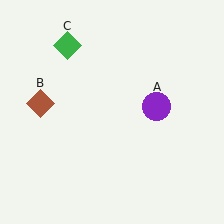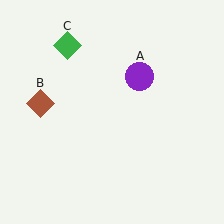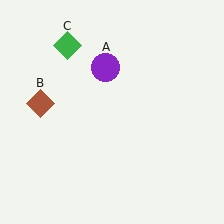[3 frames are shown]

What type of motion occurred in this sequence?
The purple circle (object A) rotated counterclockwise around the center of the scene.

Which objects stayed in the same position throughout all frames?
Brown diamond (object B) and green diamond (object C) remained stationary.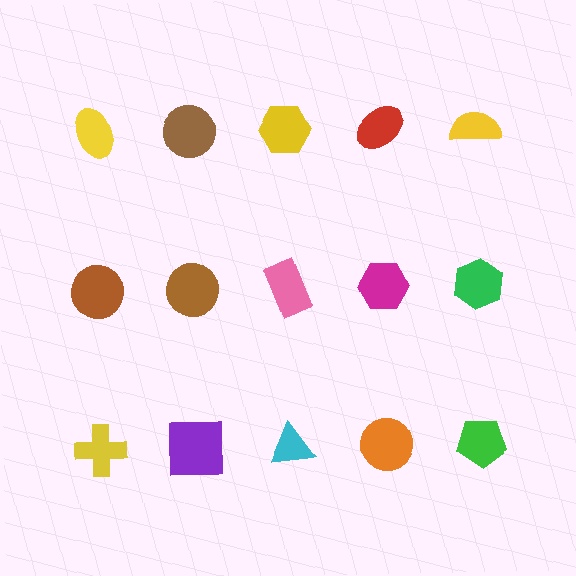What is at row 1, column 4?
A red ellipse.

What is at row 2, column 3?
A pink rectangle.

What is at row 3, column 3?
A cyan triangle.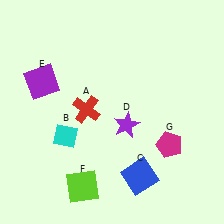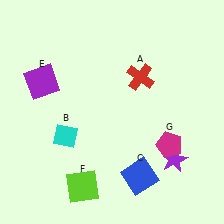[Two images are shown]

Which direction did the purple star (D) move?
The purple star (D) moved right.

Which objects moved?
The objects that moved are: the red cross (A), the purple star (D).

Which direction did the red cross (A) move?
The red cross (A) moved right.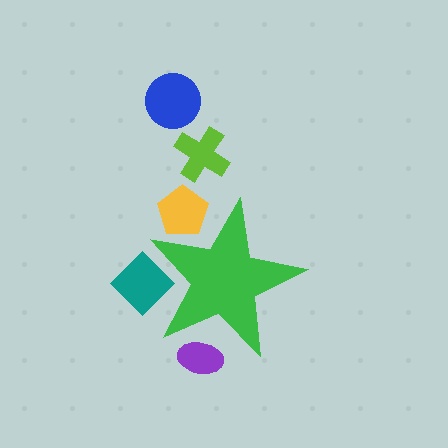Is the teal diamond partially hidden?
Yes, the teal diamond is partially hidden behind the green star.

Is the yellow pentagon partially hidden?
Yes, the yellow pentagon is partially hidden behind the green star.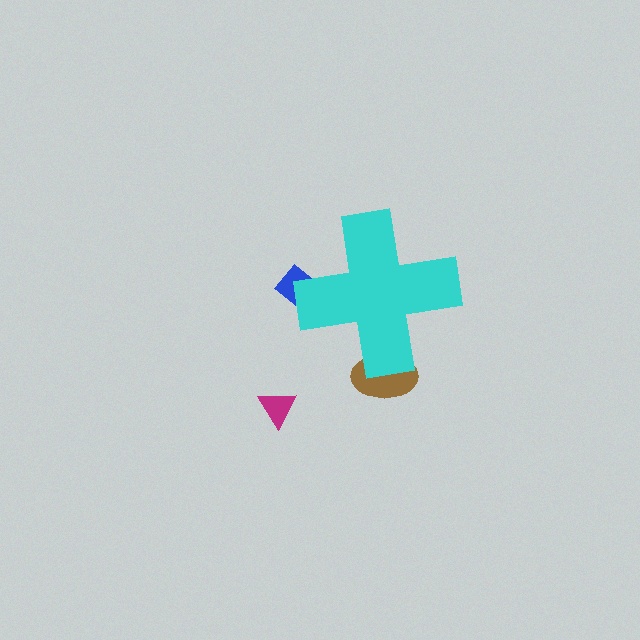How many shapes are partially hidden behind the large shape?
2 shapes are partially hidden.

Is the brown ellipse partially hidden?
Yes, the brown ellipse is partially hidden behind the cyan cross.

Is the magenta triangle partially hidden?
No, the magenta triangle is fully visible.